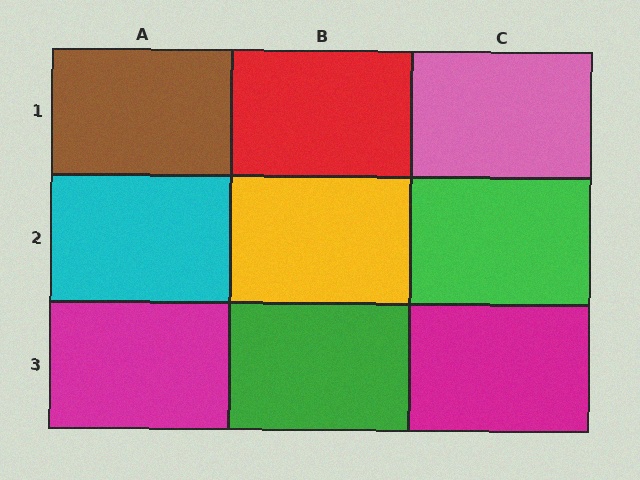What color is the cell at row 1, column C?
Pink.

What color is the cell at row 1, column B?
Red.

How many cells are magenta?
2 cells are magenta.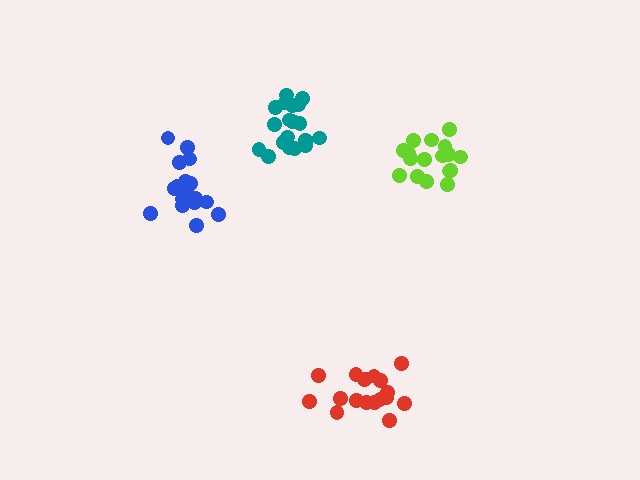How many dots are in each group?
Group 1: 19 dots, Group 2: 18 dots, Group 3: 20 dots, Group 4: 17 dots (74 total).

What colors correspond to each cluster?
The clusters are colored: teal, red, blue, lime.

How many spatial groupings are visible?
There are 4 spatial groupings.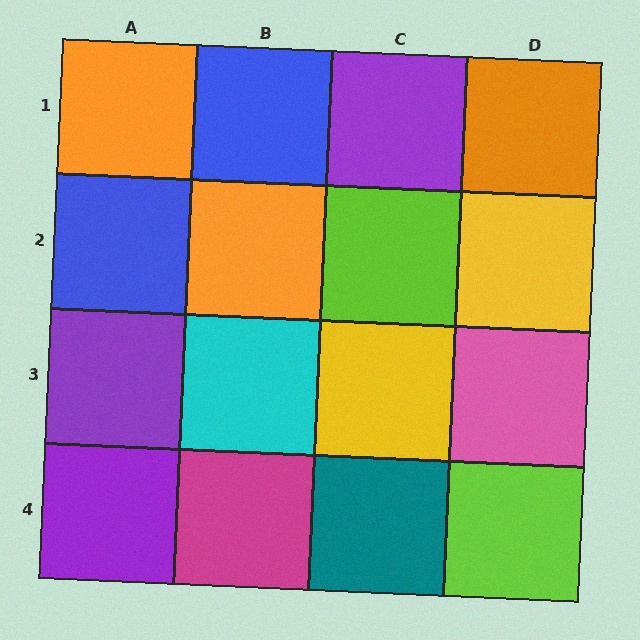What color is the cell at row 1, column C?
Purple.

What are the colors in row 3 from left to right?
Purple, cyan, yellow, pink.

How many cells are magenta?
1 cell is magenta.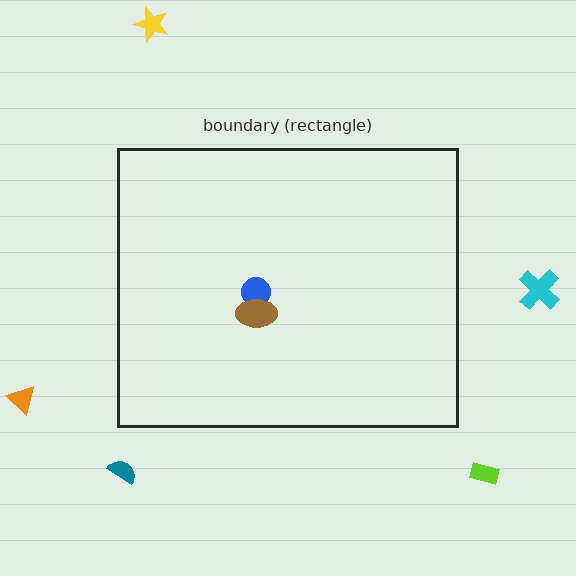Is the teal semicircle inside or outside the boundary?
Outside.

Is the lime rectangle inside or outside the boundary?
Outside.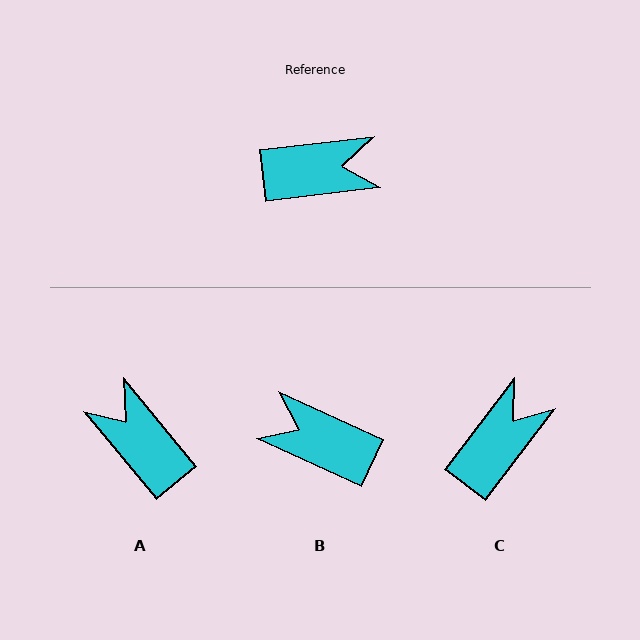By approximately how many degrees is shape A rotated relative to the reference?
Approximately 123 degrees counter-clockwise.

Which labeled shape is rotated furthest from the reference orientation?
B, about 149 degrees away.